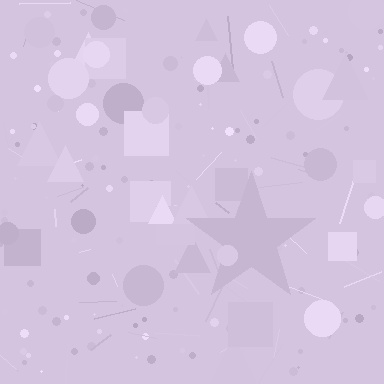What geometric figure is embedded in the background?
A star is embedded in the background.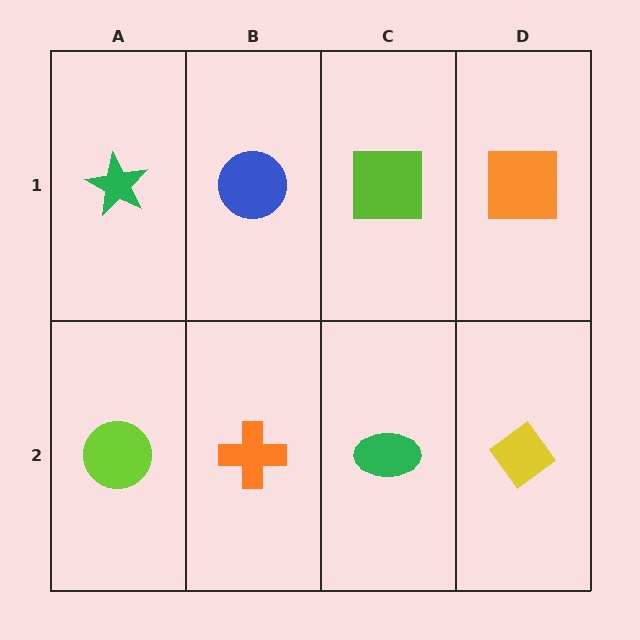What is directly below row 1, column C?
A green ellipse.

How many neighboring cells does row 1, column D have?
2.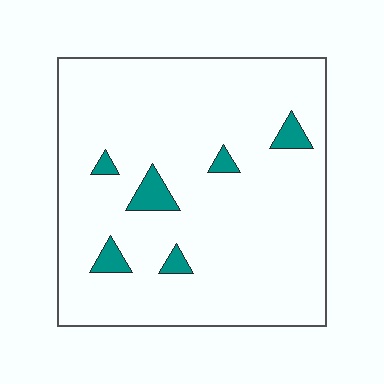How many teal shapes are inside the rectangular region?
6.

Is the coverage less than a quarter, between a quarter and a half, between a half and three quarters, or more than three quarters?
Less than a quarter.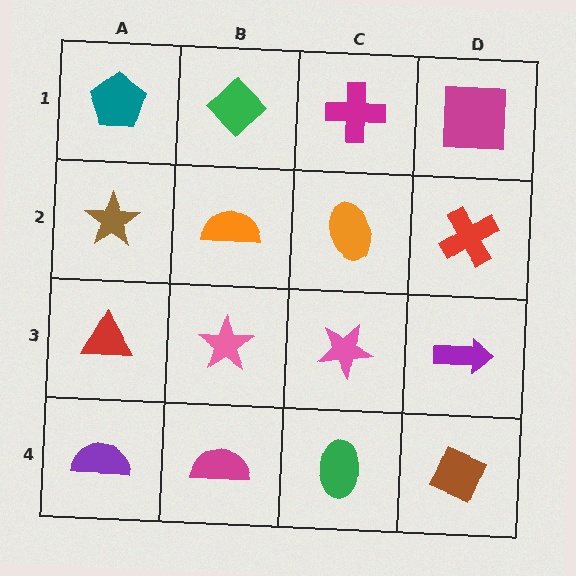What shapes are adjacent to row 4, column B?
A pink star (row 3, column B), a purple semicircle (row 4, column A), a green ellipse (row 4, column C).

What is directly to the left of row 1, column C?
A green diamond.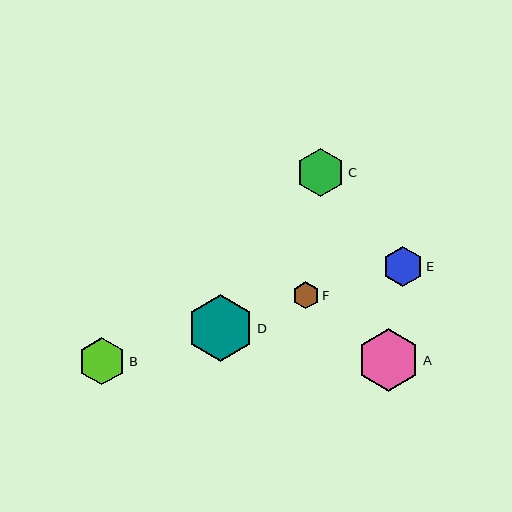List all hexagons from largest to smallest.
From largest to smallest: D, A, C, B, E, F.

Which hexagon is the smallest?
Hexagon F is the smallest with a size of approximately 27 pixels.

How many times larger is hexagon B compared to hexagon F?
Hexagon B is approximately 1.8 times the size of hexagon F.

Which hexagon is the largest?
Hexagon D is the largest with a size of approximately 66 pixels.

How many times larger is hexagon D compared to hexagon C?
Hexagon D is approximately 1.4 times the size of hexagon C.